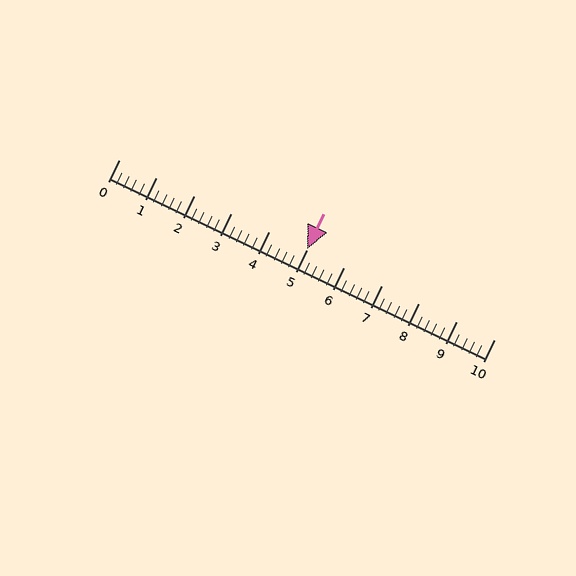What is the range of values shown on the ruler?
The ruler shows values from 0 to 10.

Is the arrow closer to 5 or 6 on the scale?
The arrow is closer to 5.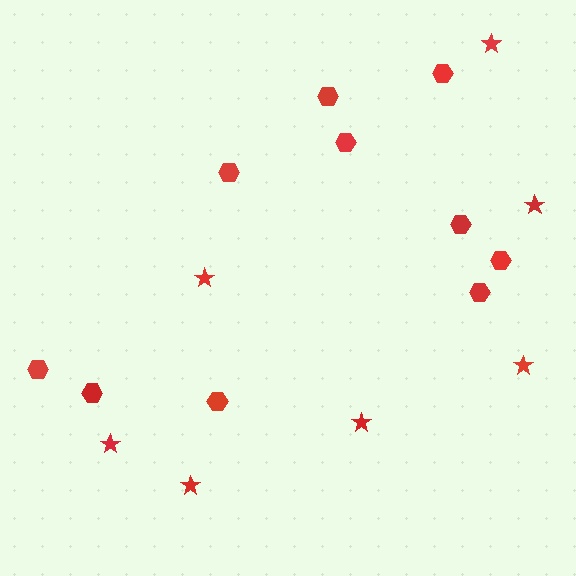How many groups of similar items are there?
There are 2 groups: one group of stars (7) and one group of hexagons (10).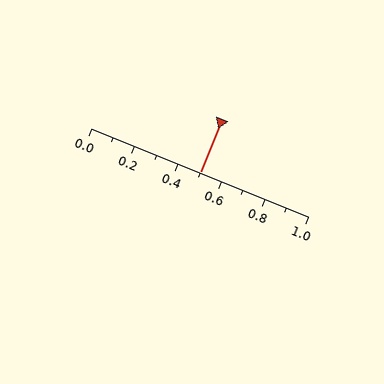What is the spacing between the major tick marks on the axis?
The major ticks are spaced 0.2 apart.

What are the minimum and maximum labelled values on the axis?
The axis runs from 0.0 to 1.0.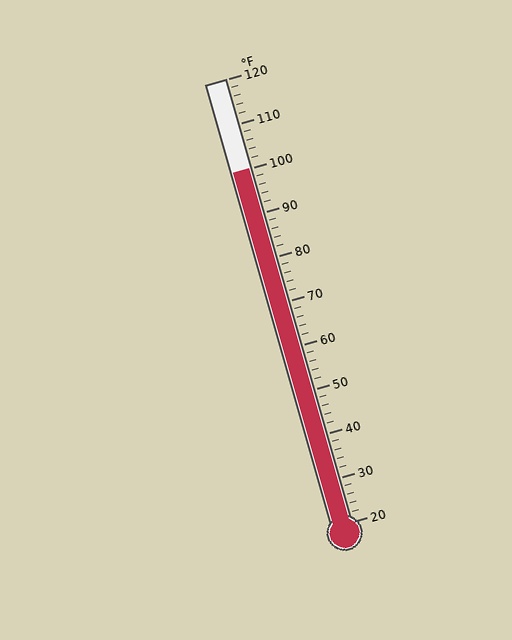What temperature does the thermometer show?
The thermometer shows approximately 100°F.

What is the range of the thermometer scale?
The thermometer scale ranges from 20°F to 120°F.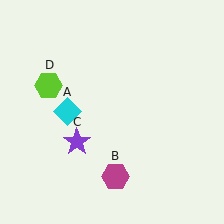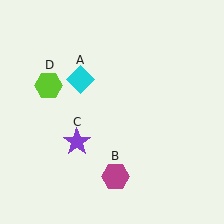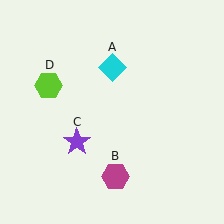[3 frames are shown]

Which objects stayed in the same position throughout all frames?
Magenta hexagon (object B) and purple star (object C) and lime hexagon (object D) remained stationary.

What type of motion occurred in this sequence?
The cyan diamond (object A) rotated clockwise around the center of the scene.